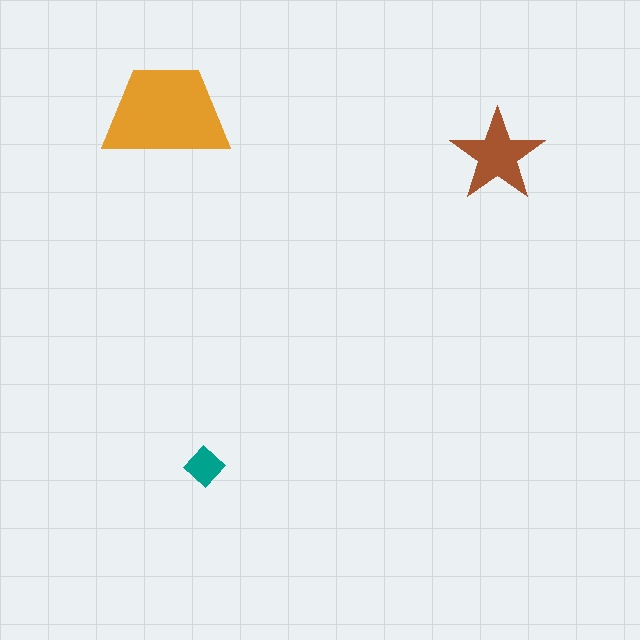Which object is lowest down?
The teal diamond is bottommost.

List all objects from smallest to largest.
The teal diamond, the brown star, the orange trapezoid.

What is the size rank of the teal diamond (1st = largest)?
3rd.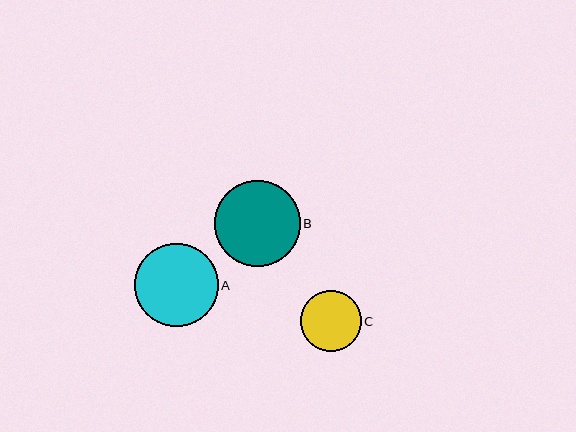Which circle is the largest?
Circle B is the largest with a size of approximately 86 pixels.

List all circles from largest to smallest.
From largest to smallest: B, A, C.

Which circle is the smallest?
Circle C is the smallest with a size of approximately 61 pixels.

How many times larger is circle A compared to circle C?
Circle A is approximately 1.4 times the size of circle C.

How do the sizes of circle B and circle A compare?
Circle B and circle A are approximately the same size.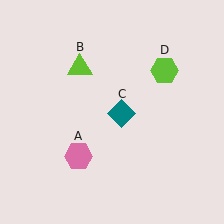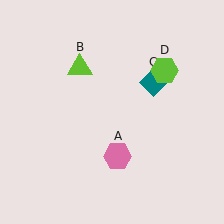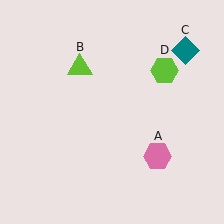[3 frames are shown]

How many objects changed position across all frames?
2 objects changed position: pink hexagon (object A), teal diamond (object C).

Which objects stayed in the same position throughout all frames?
Lime triangle (object B) and lime hexagon (object D) remained stationary.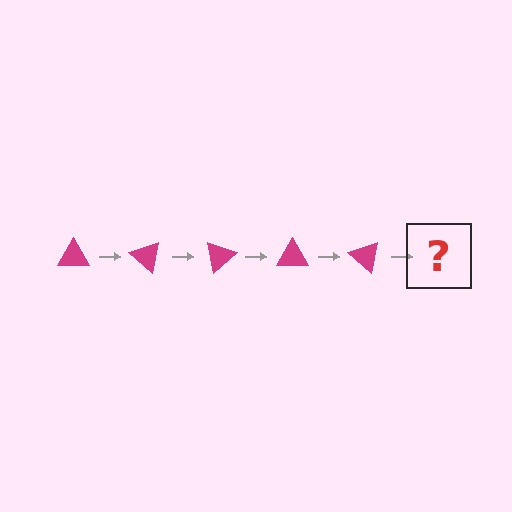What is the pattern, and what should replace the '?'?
The pattern is that the triangle rotates 40 degrees each step. The '?' should be a magenta triangle rotated 200 degrees.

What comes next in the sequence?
The next element should be a magenta triangle rotated 200 degrees.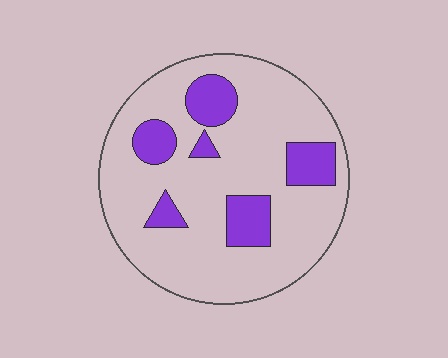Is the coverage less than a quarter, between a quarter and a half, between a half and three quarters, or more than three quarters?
Less than a quarter.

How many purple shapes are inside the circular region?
6.